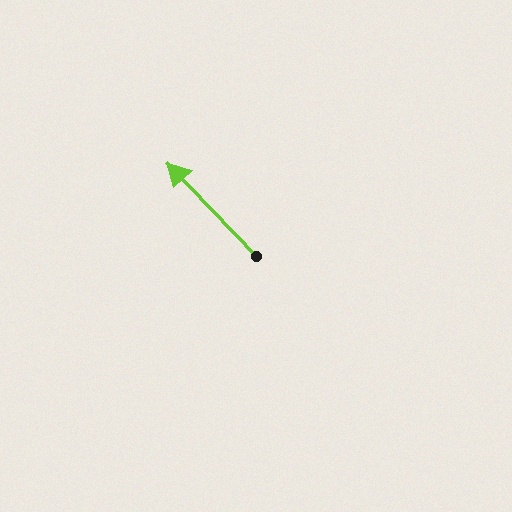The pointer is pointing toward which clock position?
Roughly 11 o'clock.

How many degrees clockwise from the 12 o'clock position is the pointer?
Approximately 316 degrees.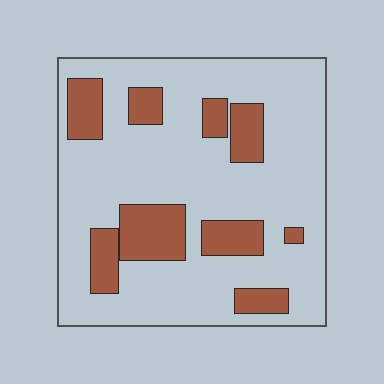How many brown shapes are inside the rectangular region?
9.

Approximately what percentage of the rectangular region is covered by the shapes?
Approximately 25%.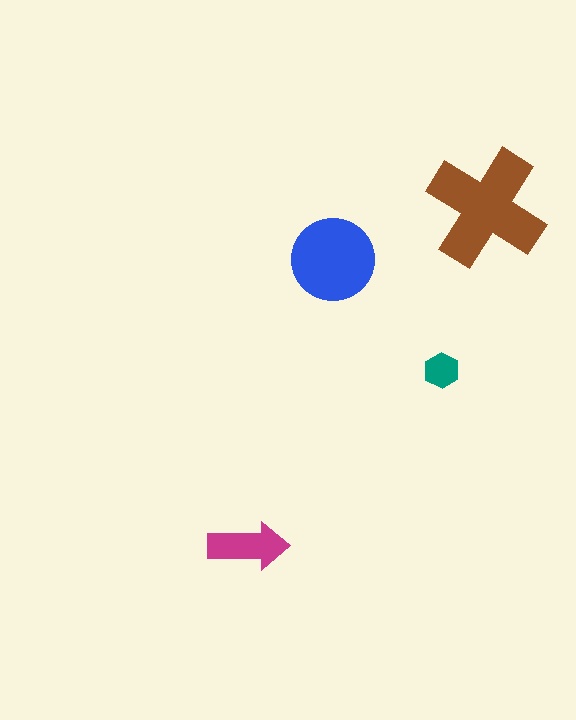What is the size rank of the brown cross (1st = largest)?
1st.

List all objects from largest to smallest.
The brown cross, the blue circle, the magenta arrow, the teal hexagon.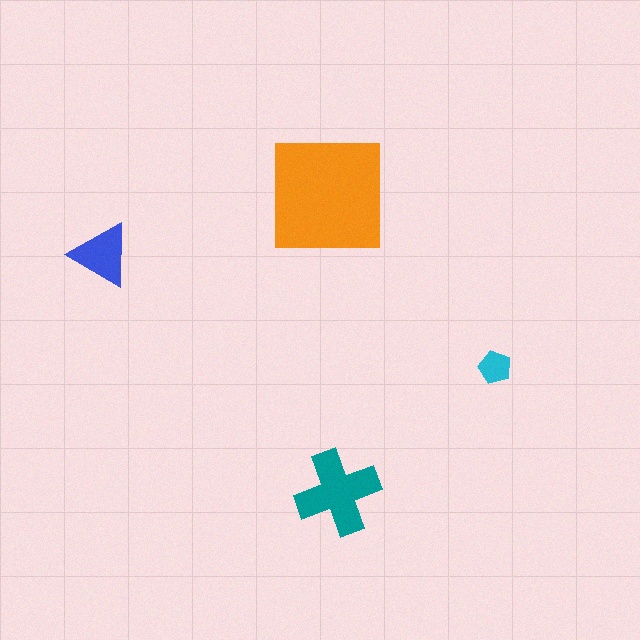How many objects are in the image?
There are 4 objects in the image.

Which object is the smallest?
The cyan pentagon.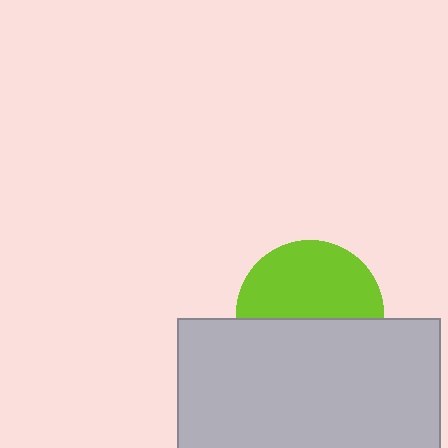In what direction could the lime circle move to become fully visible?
The lime circle could move up. That would shift it out from behind the light gray rectangle entirely.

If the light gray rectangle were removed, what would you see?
You would see the complete lime circle.